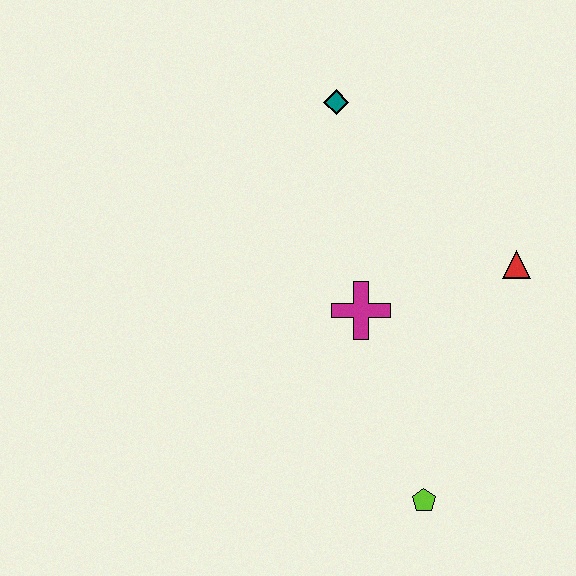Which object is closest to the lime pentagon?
The magenta cross is closest to the lime pentagon.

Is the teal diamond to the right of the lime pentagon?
No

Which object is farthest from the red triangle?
The lime pentagon is farthest from the red triangle.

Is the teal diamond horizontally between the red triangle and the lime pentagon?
No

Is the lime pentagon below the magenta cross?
Yes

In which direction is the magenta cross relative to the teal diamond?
The magenta cross is below the teal diamond.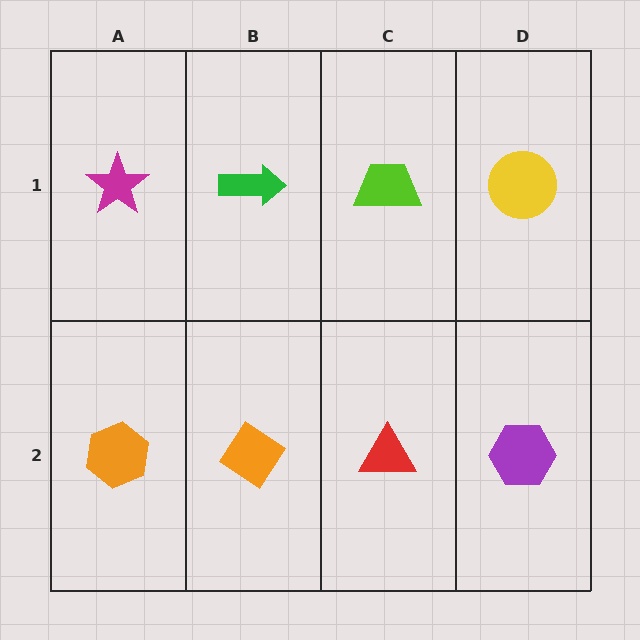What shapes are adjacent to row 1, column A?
An orange hexagon (row 2, column A), a green arrow (row 1, column B).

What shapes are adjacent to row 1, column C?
A red triangle (row 2, column C), a green arrow (row 1, column B), a yellow circle (row 1, column D).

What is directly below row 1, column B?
An orange diamond.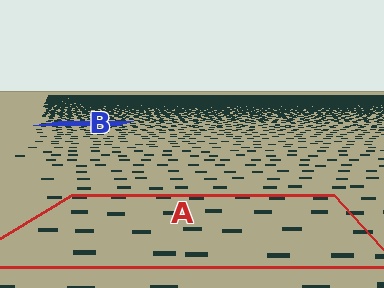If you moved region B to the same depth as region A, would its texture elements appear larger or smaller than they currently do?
They would appear larger. At a closer depth, the same texture elements are projected at a bigger on-screen size.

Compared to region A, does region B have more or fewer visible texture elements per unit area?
Region B has more texture elements per unit area — they are packed more densely because it is farther away.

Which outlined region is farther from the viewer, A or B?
Region B is farther from the viewer — the texture elements inside it appear smaller and more densely packed.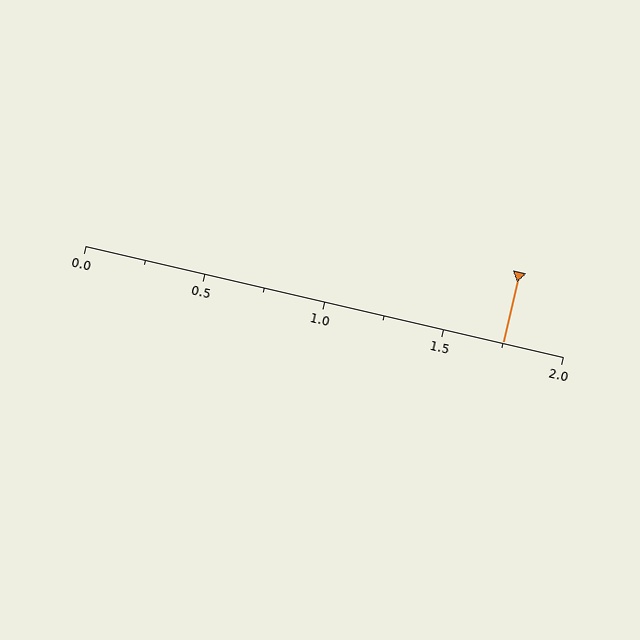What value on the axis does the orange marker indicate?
The marker indicates approximately 1.75.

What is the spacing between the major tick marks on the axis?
The major ticks are spaced 0.5 apart.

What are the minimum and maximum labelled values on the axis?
The axis runs from 0.0 to 2.0.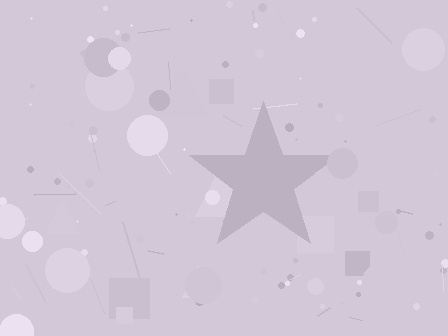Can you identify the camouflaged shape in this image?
The camouflaged shape is a star.